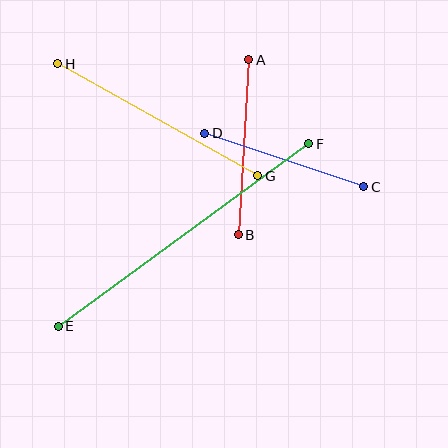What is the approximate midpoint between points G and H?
The midpoint is at approximately (158, 120) pixels.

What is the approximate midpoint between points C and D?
The midpoint is at approximately (284, 160) pixels.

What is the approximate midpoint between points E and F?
The midpoint is at approximately (183, 235) pixels.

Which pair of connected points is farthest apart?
Points E and F are farthest apart.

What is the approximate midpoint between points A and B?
The midpoint is at approximately (243, 147) pixels.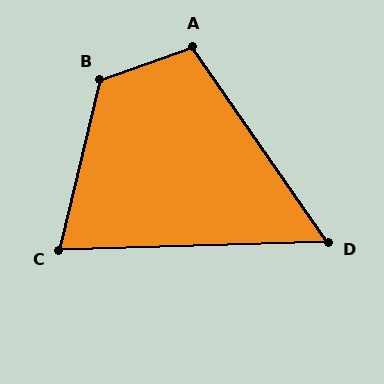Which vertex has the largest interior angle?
B, at approximately 123 degrees.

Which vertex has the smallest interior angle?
D, at approximately 57 degrees.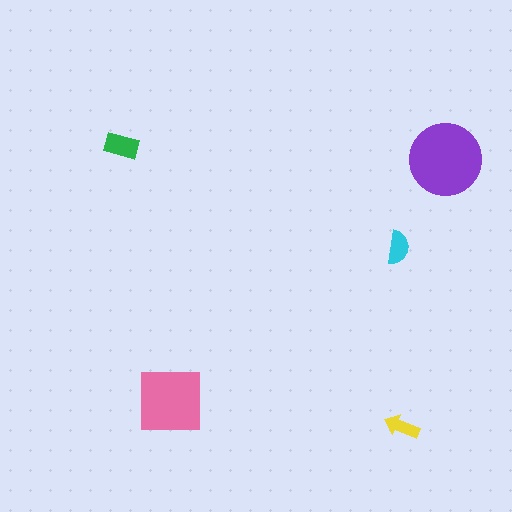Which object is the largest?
The purple circle.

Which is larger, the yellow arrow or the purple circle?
The purple circle.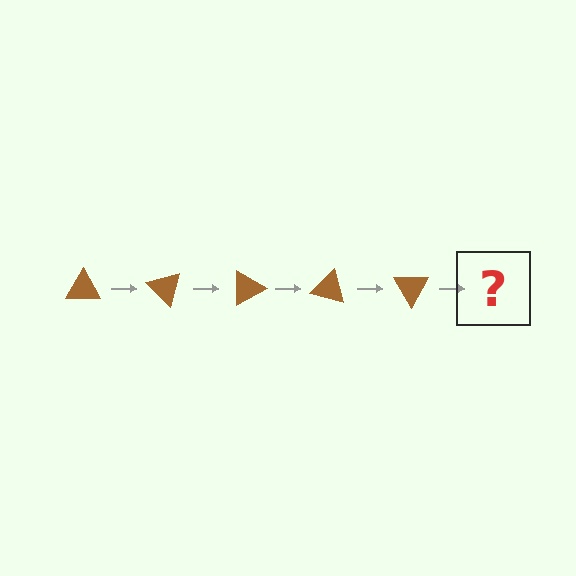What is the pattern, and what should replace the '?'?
The pattern is that the triangle rotates 45 degrees each step. The '?' should be a brown triangle rotated 225 degrees.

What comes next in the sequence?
The next element should be a brown triangle rotated 225 degrees.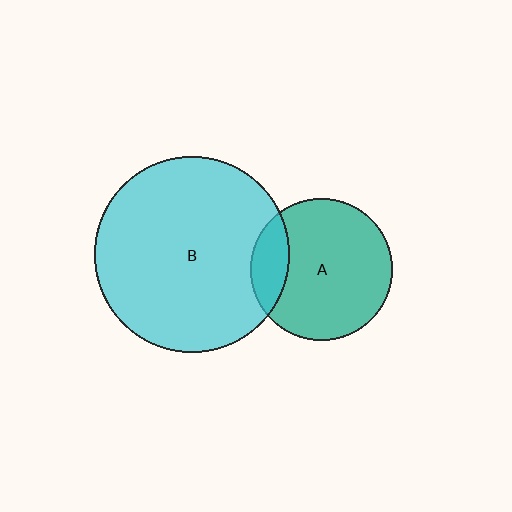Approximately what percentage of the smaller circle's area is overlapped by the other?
Approximately 15%.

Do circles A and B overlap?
Yes.